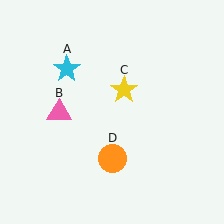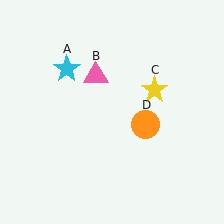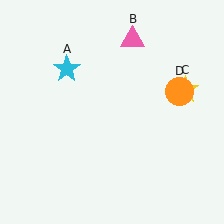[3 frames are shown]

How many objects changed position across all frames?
3 objects changed position: pink triangle (object B), yellow star (object C), orange circle (object D).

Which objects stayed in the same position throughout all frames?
Cyan star (object A) remained stationary.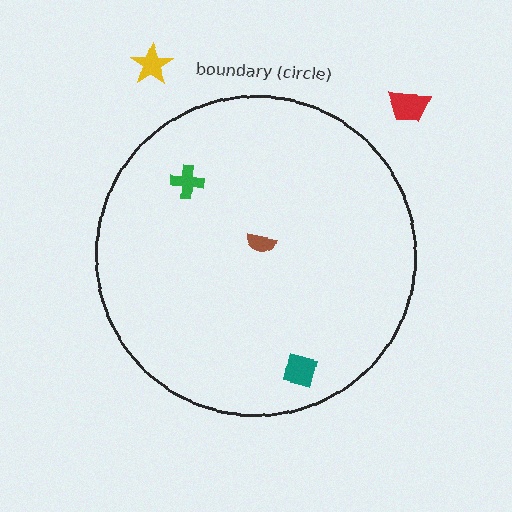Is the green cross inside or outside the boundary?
Inside.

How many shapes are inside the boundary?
3 inside, 2 outside.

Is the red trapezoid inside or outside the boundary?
Outside.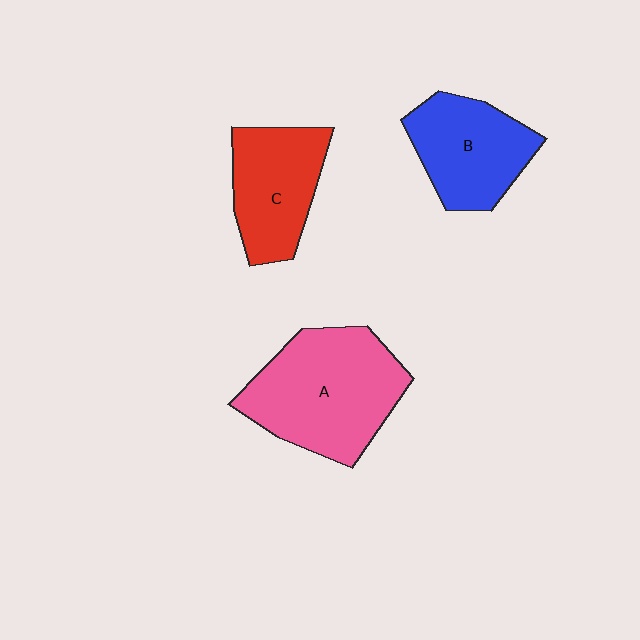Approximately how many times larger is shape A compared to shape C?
Approximately 1.5 times.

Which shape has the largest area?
Shape A (pink).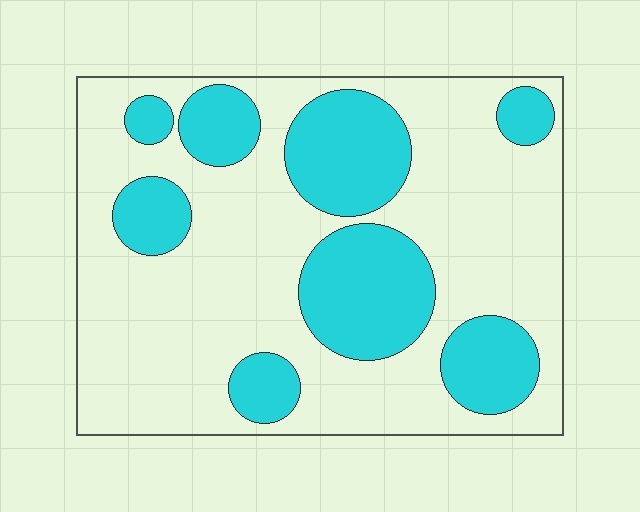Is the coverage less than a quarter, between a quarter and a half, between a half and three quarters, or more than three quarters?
Between a quarter and a half.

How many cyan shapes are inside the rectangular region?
8.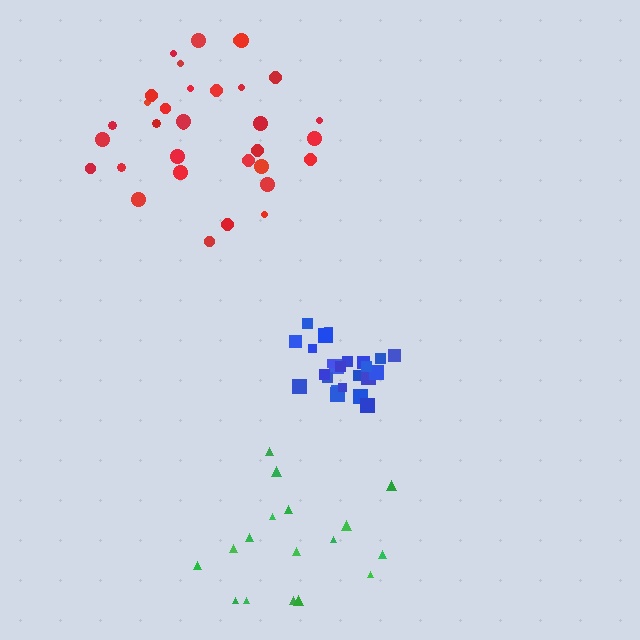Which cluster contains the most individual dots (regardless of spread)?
Red (33).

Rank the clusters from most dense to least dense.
blue, red, green.